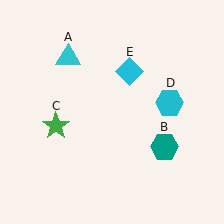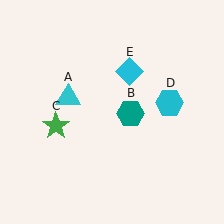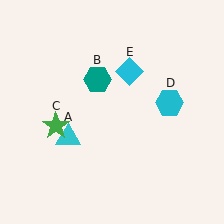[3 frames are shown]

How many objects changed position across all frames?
2 objects changed position: cyan triangle (object A), teal hexagon (object B).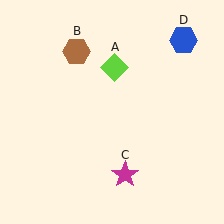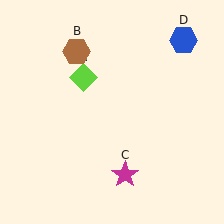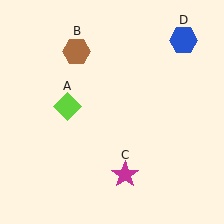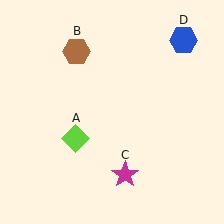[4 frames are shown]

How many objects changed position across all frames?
1 object changed position: lime diamond (object A).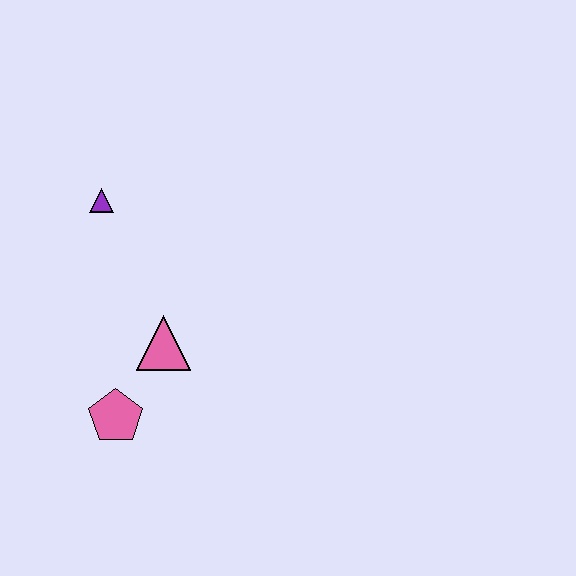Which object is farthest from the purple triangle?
The pink pentagon is farthest from the purple triangle.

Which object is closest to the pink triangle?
The pink pentagon is closest to the pink triangle.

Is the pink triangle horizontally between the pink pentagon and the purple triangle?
No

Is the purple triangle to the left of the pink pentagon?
Yes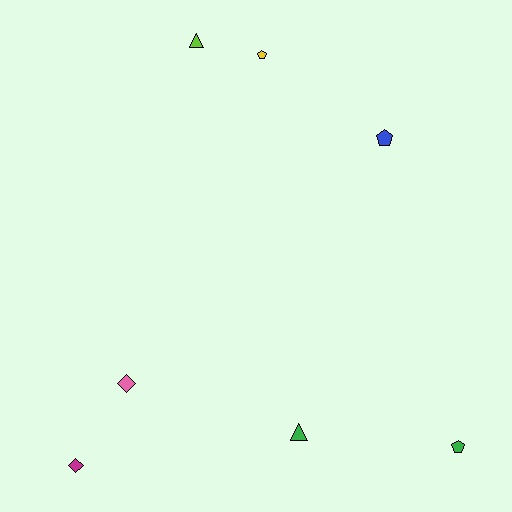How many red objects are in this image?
There are no red objects.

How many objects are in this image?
There are 7 objects.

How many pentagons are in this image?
There are 3 pentagons.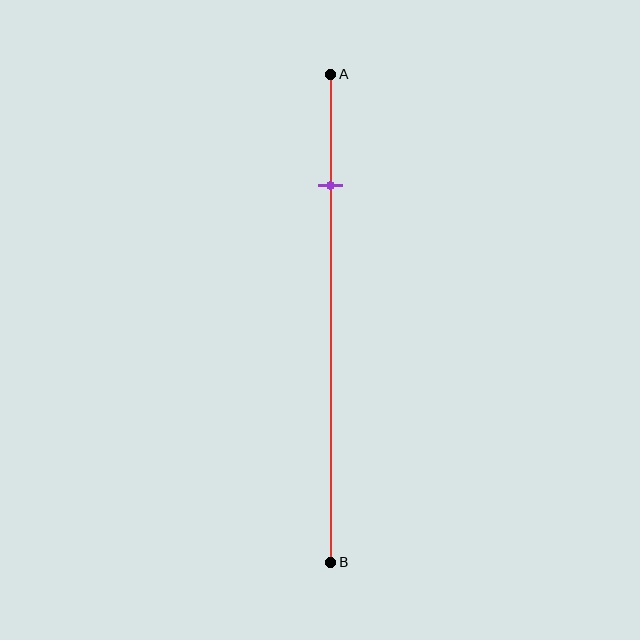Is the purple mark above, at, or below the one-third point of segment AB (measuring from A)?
The purple mark is above the one-third point of segment AB.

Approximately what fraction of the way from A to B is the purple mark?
The purple mark is approximately 25% of the way from A to B.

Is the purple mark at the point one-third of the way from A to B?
No, the mark is at about 25% from A, not at the 33% one-third point.